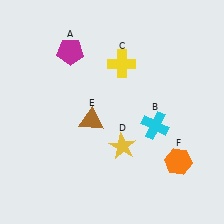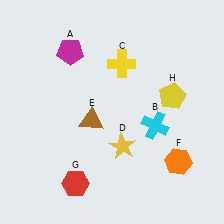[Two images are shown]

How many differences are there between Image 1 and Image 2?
There are 2 differences between the two images.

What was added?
A red hexagon (G), a yellow pentagon (H) were added in Image 2.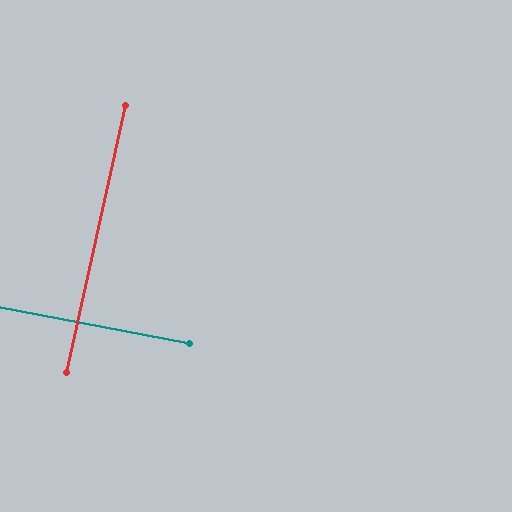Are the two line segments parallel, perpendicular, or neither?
Perpendicular — they meet at approximately 88°.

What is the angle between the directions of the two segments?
Approximately 88 degrees.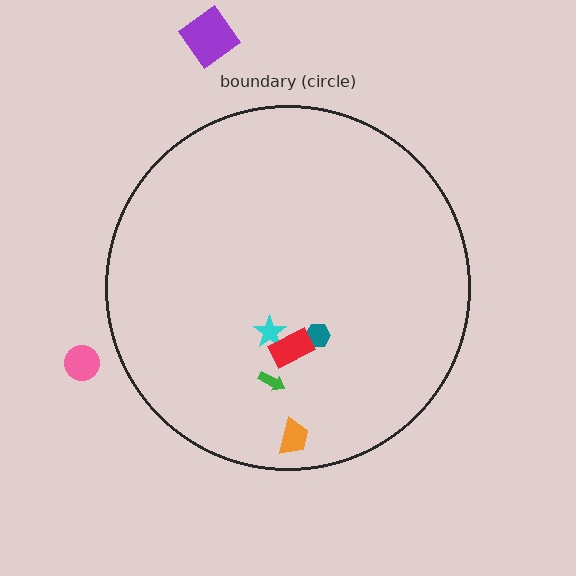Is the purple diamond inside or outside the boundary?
Outside.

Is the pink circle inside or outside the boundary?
Outside.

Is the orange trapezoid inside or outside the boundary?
Inside.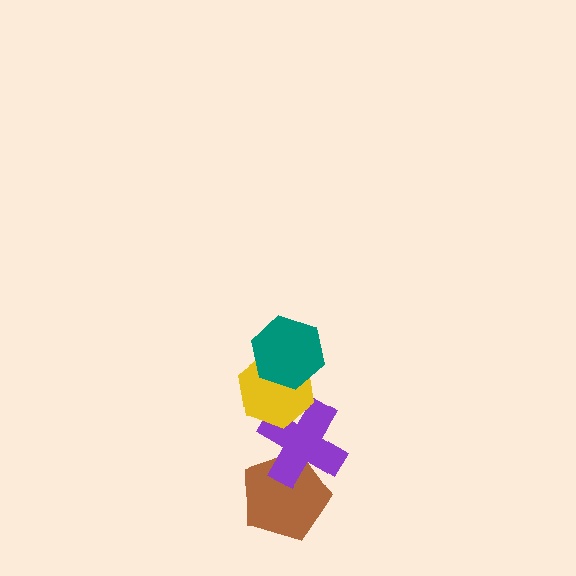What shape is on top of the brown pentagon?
The purple cross is on top of the brown pentagon.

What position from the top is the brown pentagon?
The brown pentagon is 4th from the top.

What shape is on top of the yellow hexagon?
The teal hexagon is on top of the yellow hexagon.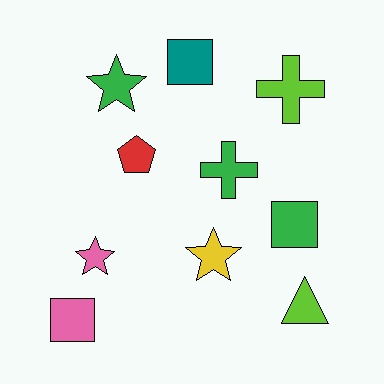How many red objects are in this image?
There is 1 red object.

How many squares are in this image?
There are 3 squares.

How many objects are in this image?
There are 10 objects.